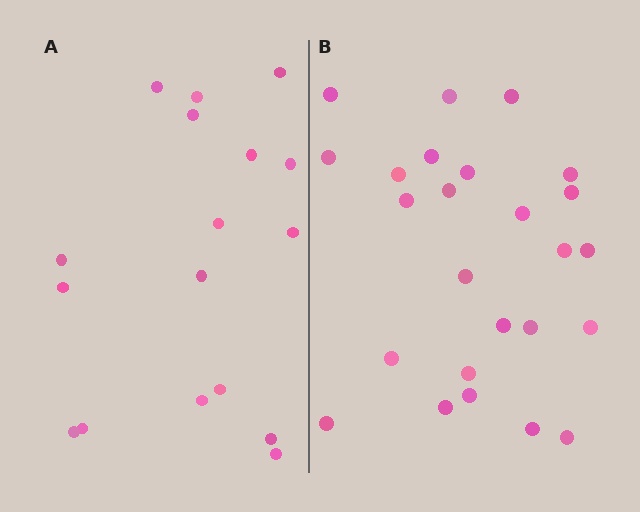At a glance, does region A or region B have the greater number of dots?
Region B (the right region) has more dots.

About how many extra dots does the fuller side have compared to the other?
Region B has roughly 8 or so more dots than region A.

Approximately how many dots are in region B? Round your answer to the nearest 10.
About 20 dots. (The exact count is 25, which rounds to 20.)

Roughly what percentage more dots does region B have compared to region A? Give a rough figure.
About 45% more.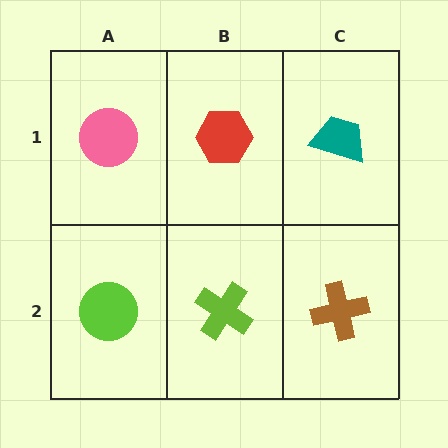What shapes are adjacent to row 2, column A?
A pink circle (row 1, column A), a lime cross (row 2, column B).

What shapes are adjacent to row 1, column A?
A lime circle (row 2, column A), a red hexagon (row 1, column B).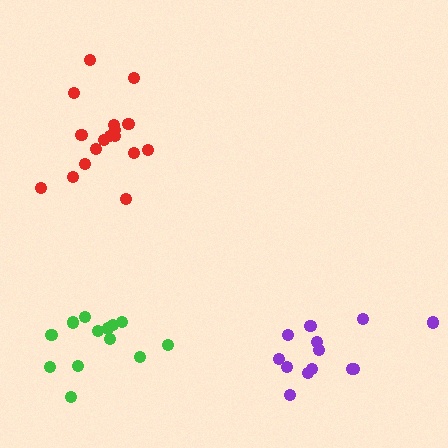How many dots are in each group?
Group 1: 17 dots, Group 2: 13 dots, Group 3: 13 dots (43 total).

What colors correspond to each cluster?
The clusters are colored: red, green, purple.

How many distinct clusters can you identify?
There are 3 distinct clusters.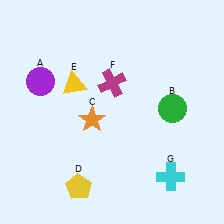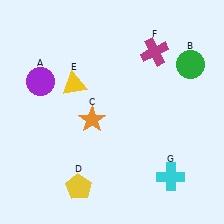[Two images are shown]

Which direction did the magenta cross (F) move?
The magenta cross (F) moved right.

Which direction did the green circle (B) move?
The green circle (B) moved up.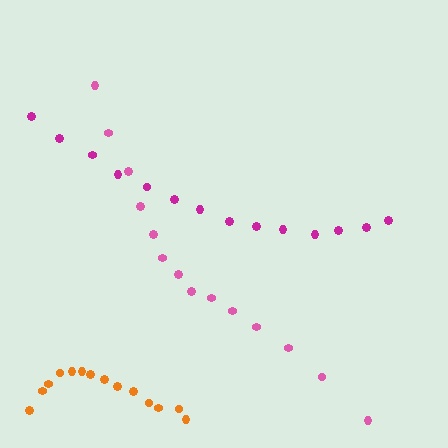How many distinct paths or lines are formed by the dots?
There are 3 distinct paths.